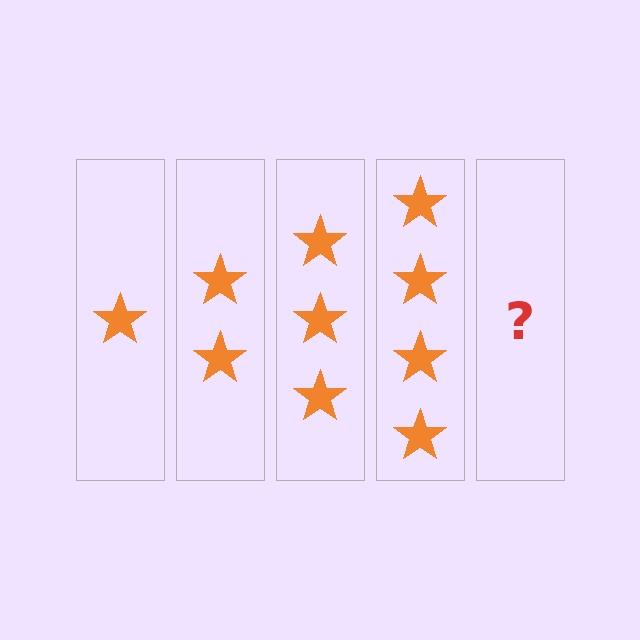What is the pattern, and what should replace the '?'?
The pattern is that each step adds one more star. The '?' should be 5 stars.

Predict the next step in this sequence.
The next step is 5 stars.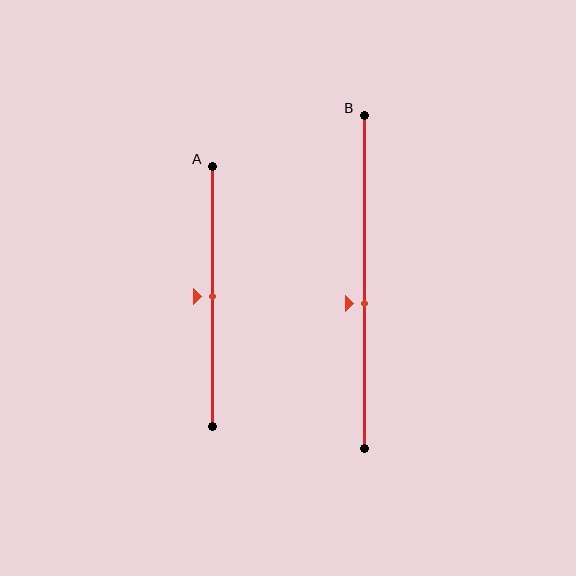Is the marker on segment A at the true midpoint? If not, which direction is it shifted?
Yes, the marker on segment A is at the true midpoint.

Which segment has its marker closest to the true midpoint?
Segment A has its marker closest to the true midpoint.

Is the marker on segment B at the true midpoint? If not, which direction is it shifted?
No, the marker on segment B is shifted downward by about 6% of the segment length.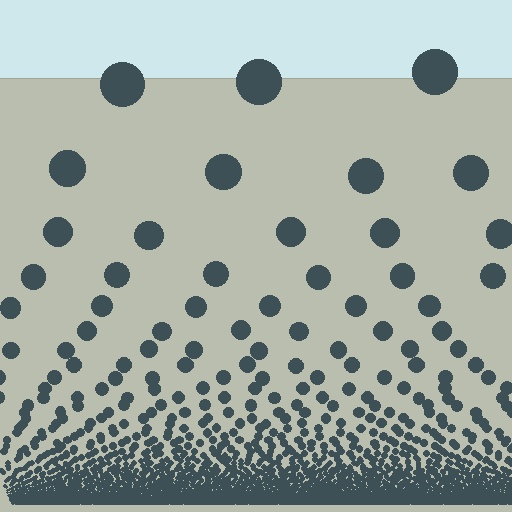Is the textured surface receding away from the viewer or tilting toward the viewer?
The surface appears to tilt toward the viewer. Texture elements get larger and sparser toward the top.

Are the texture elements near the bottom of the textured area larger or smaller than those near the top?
Smaller. The gradient is inverted — elements near the bottom are smaller and denser.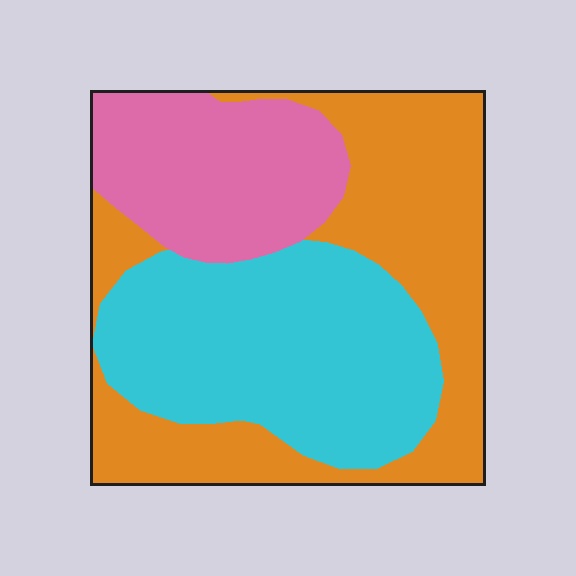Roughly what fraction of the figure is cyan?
Cyan covers 37% of the figure.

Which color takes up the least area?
Pink, at roughly 25%.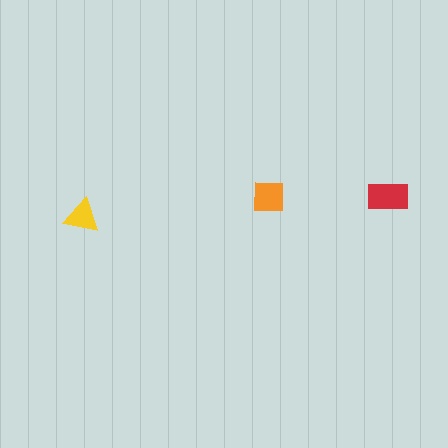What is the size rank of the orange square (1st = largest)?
2nd.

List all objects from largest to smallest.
The red rectangle, the orange square, the yellow triangle.